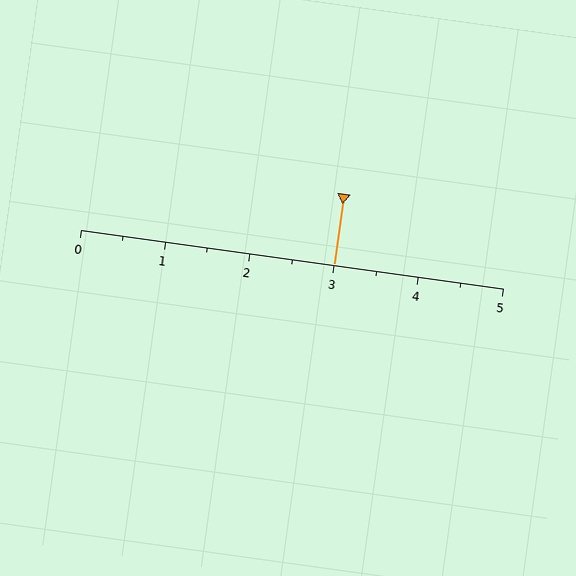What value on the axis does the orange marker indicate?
The marker indicates approximately 3.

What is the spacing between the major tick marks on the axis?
The major ticks are spaced 1 apart.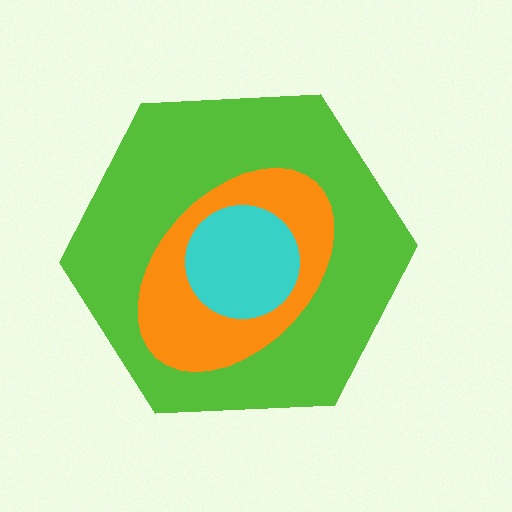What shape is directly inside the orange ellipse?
The cyan circle.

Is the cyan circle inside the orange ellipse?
Yes.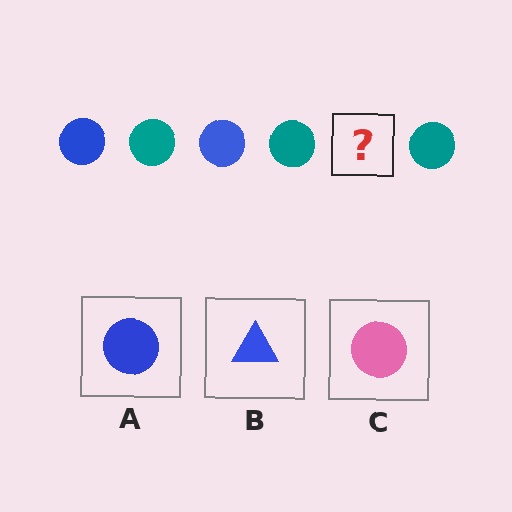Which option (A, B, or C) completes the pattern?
A.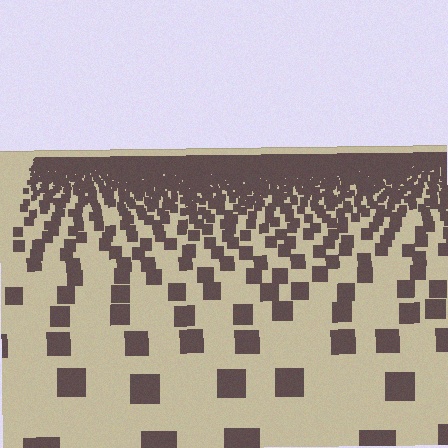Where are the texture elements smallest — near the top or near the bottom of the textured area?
Near the top.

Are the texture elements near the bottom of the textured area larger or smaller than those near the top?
Larger. Near the bottom, elements are closer to the viewer and appear at a bigger on-screen size.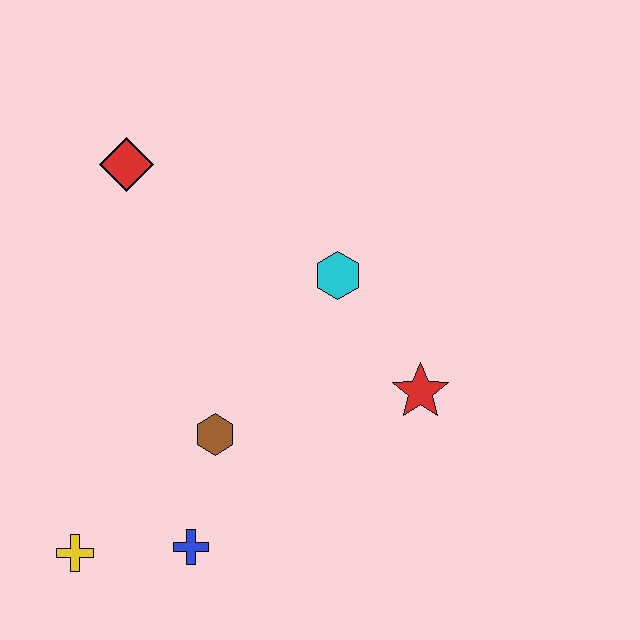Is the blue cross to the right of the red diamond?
Yes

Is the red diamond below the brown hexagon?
No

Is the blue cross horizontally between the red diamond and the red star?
Yes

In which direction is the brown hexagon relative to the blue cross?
The brown hexagon is above the blue cross.